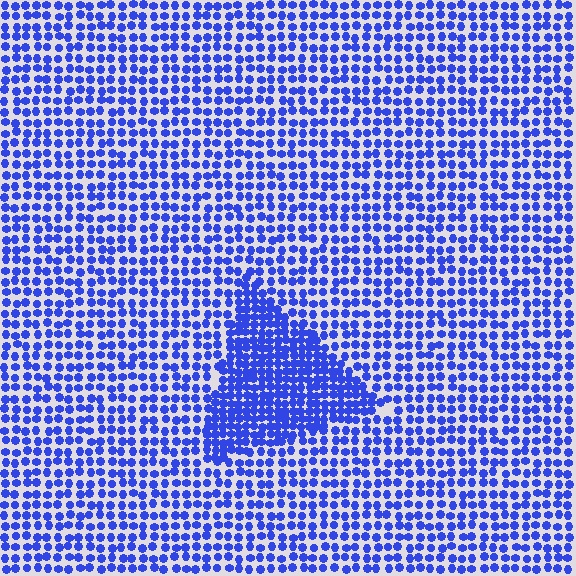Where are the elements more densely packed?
The elements are more densely packed inside the triangle boundary.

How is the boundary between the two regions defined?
The boundary is defined by a change in element density (approximately 1.8x ratio). All elements are the same color, size, and shape.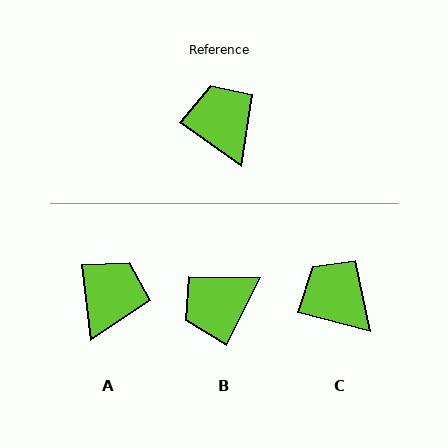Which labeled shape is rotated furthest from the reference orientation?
B, about 98 degrees away.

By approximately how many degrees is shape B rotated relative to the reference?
Approximately 98 degrees counter-clockwise.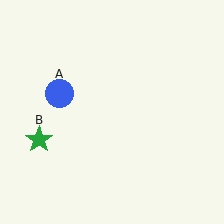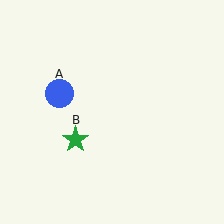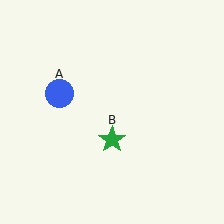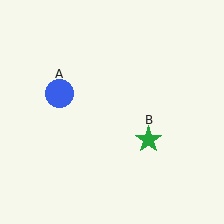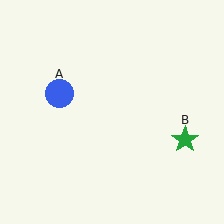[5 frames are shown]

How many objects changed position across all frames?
1 object changed position: green star (object B).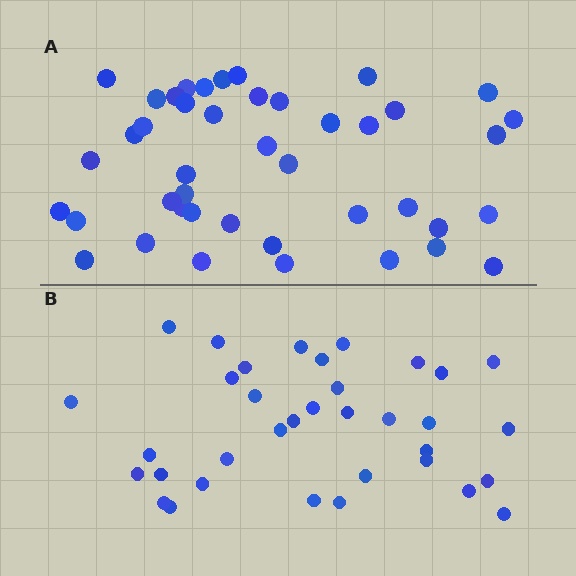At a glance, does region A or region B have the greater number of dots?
Region A (the top region) has more dots.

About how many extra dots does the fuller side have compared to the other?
Region A has roughly 8 or so more dots than region B.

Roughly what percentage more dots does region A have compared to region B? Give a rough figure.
About 25% more.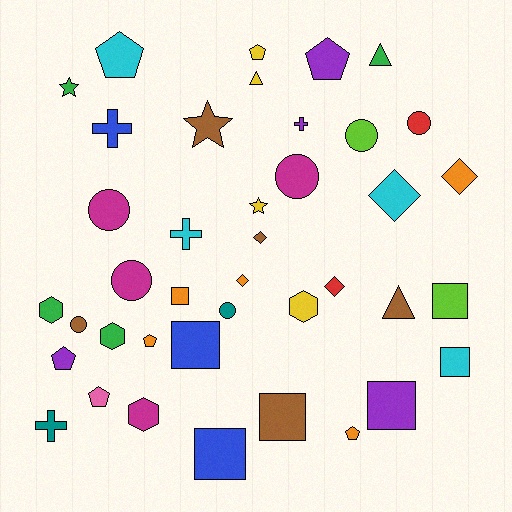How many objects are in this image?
There are 40 objects.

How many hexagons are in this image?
There are 4 hexagons.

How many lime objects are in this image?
There are 2 lime objects.